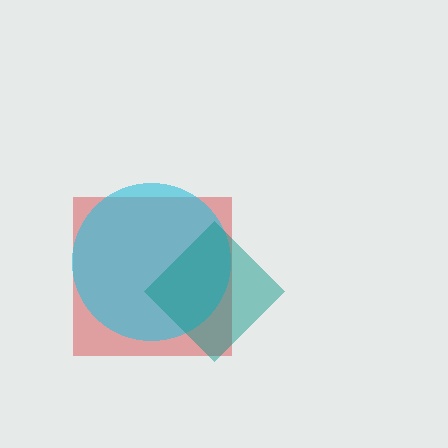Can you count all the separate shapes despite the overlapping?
Yes, there are 3 separate shapes.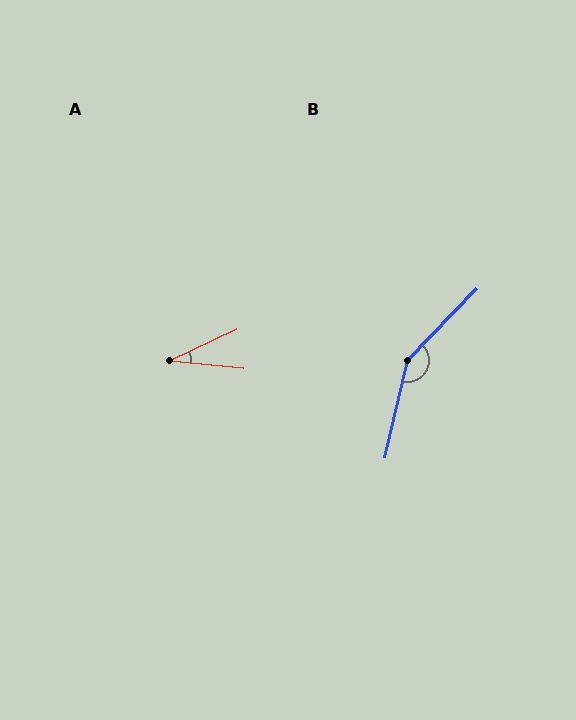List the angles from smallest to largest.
A (31°), B (148°).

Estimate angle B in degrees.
Approximately 148 degrees.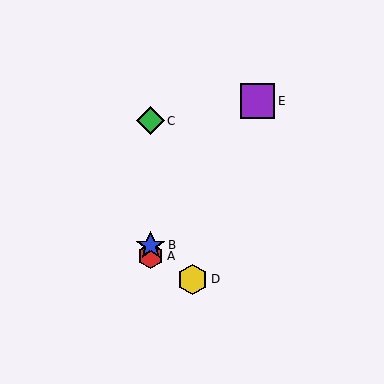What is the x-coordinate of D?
Object D is at x≈192.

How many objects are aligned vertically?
3 objects (A, B, C) are aligned vertically.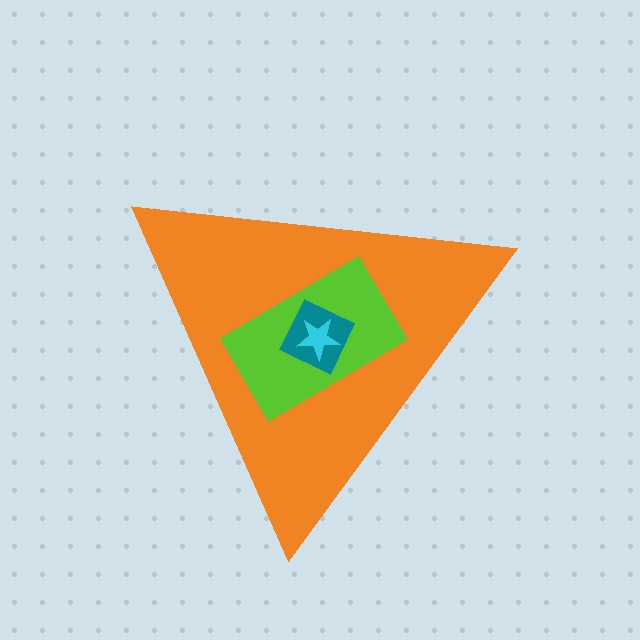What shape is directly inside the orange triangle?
The lime rectangle.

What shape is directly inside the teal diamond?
The cyan star.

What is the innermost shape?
The cyan star.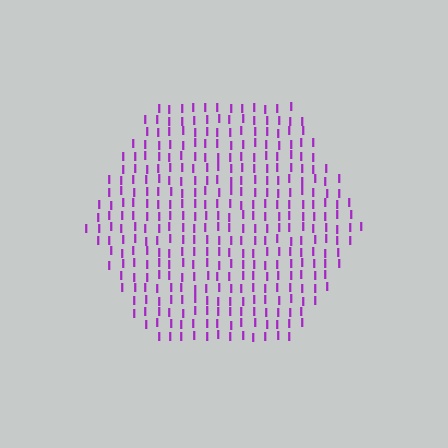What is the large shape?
The large shape is a hexagon.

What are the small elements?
The small elements are letter I's.